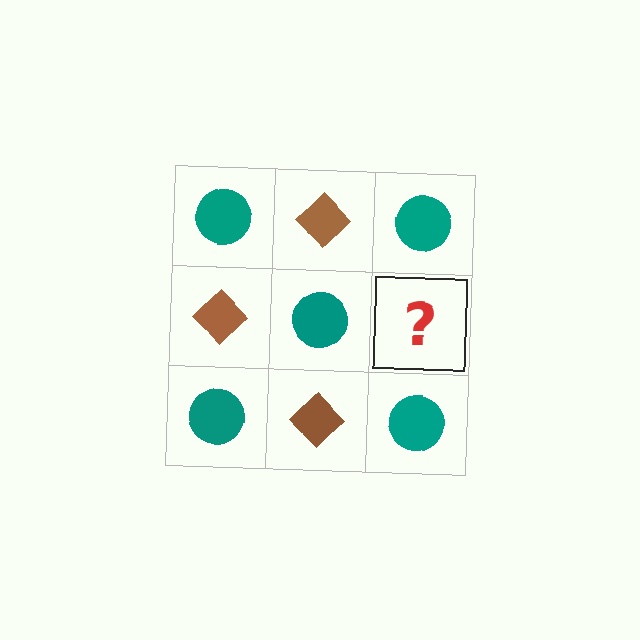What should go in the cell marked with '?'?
The missing cell should contain a brown diamond.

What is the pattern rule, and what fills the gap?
The rule is that it alternates teal circle and brown diamond in a checkerboard pattern. The gap should be filled with a brown diamond.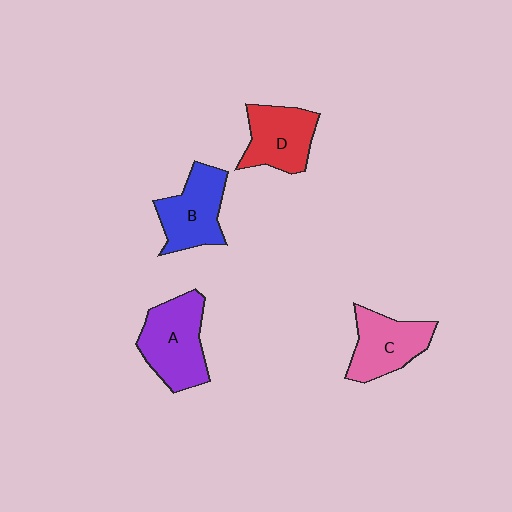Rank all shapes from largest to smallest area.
From largest to smallest: A (purple), B (blue), D (red), C (pink).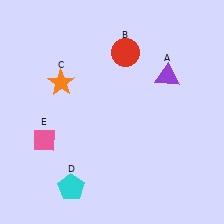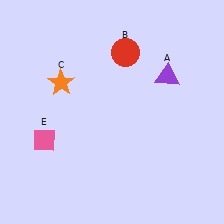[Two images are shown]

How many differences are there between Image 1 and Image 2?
There is 1 difference between the two images.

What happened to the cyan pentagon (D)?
The cyan pentagon (D) was removed in Image 2. It was in the bottom-left area of Image 1.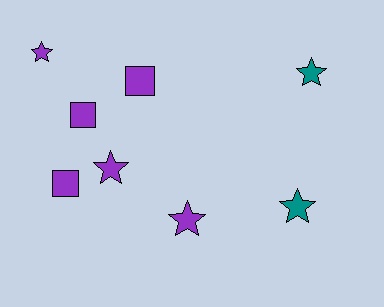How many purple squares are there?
There are 3 purple squares.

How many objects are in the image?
There are 8 objects.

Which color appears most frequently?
Purple, with 6 objects.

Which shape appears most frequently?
Star, with 5 objects.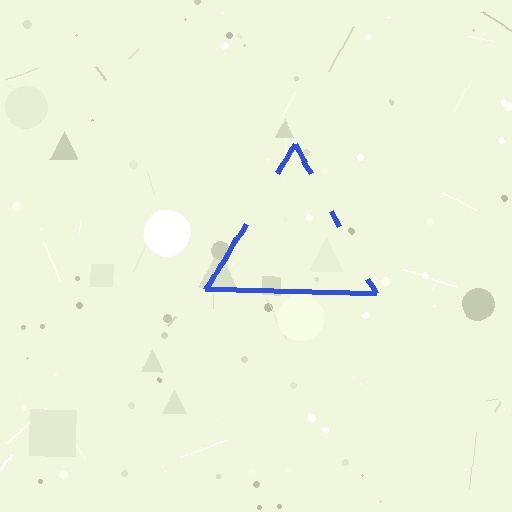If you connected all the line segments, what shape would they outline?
They would outline a triangle.